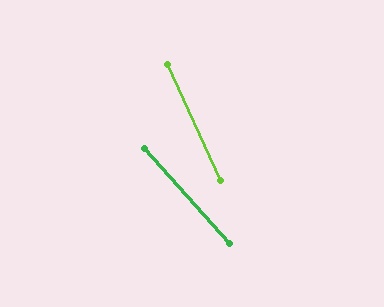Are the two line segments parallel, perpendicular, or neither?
Neither parallel nor perpendicular — they differ by about 17°.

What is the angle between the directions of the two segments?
Approximately 17 degrees.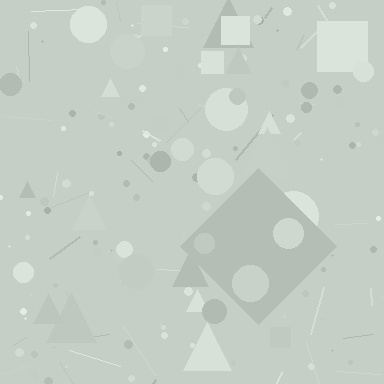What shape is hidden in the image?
A diamond is hidden in the image.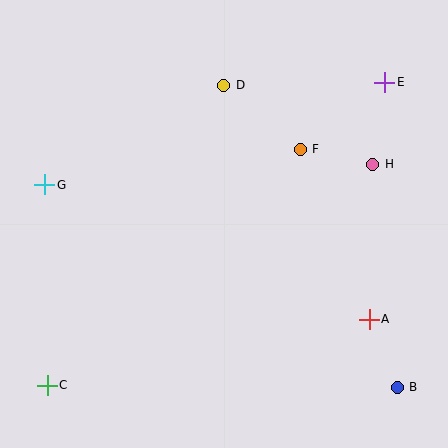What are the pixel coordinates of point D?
Point D is at (224, 85).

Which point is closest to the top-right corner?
Point E is closest to the top-right corner.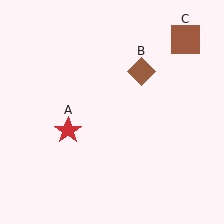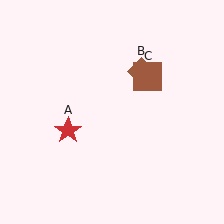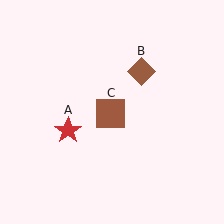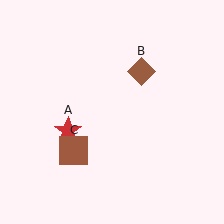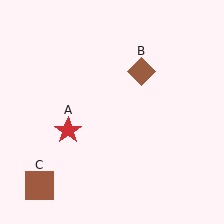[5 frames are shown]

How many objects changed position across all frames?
1 object changed position: brown square (object C).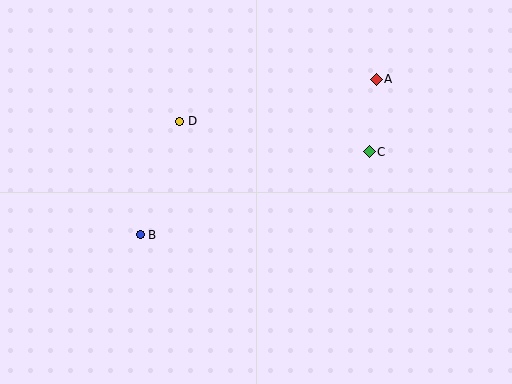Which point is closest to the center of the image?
Point D at (180, 121) is closest to the center.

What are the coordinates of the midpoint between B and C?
The midpoint between B and C is at (255, 193).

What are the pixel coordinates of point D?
Point D is at (180, 121).